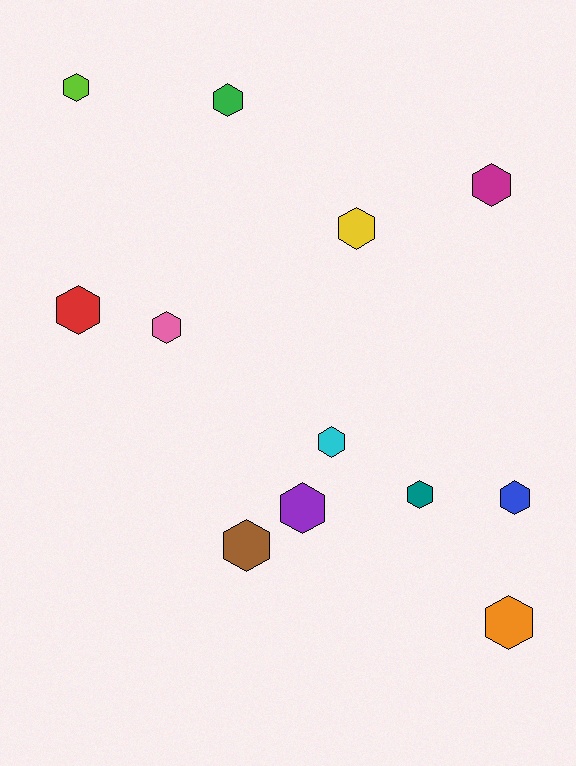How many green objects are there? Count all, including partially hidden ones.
There is 1 green object.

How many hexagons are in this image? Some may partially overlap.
There are 12 hexagons.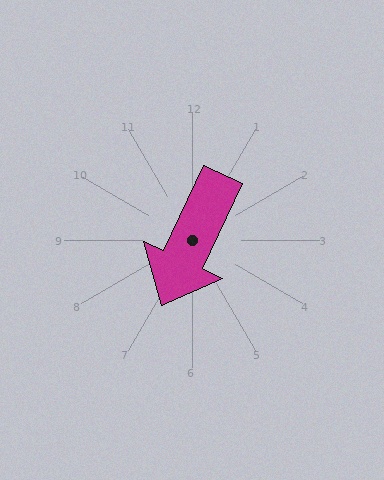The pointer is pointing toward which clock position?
Roughly 7 o'clock.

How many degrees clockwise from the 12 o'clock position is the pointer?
Approximately 205 degrees.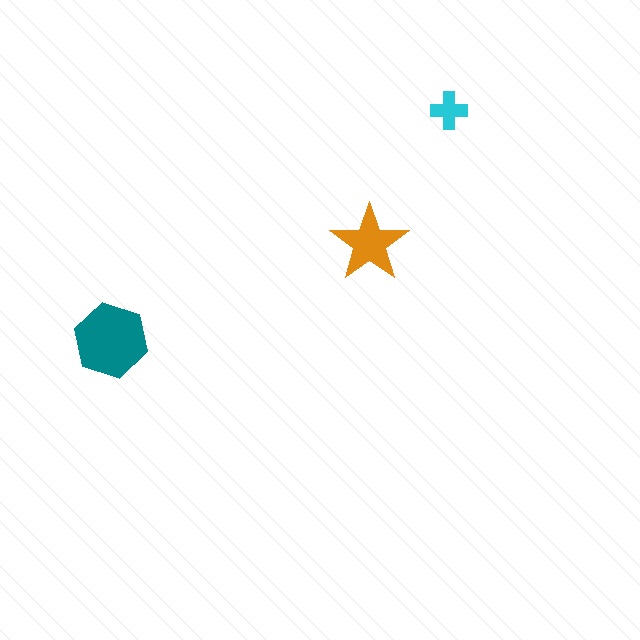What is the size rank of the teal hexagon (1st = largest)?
1st.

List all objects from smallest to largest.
The cyan cross, the orange star, the teal hexagon.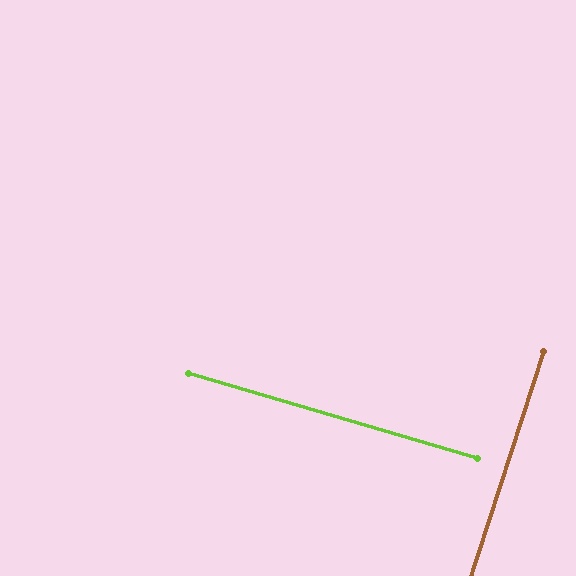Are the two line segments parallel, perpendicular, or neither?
Perpendicular — they meet at approximately 88°.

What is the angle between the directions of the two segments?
Approximately 88 degrees.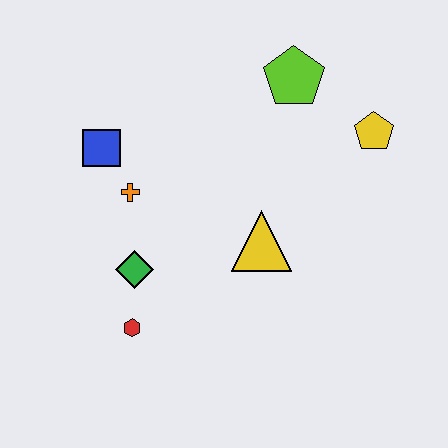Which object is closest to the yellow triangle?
The green diamond is closest to the yellow triangle.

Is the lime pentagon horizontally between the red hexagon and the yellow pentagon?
Yes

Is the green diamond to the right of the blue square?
Yes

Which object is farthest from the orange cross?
The yellow pentagon is farthest from the orange cross.